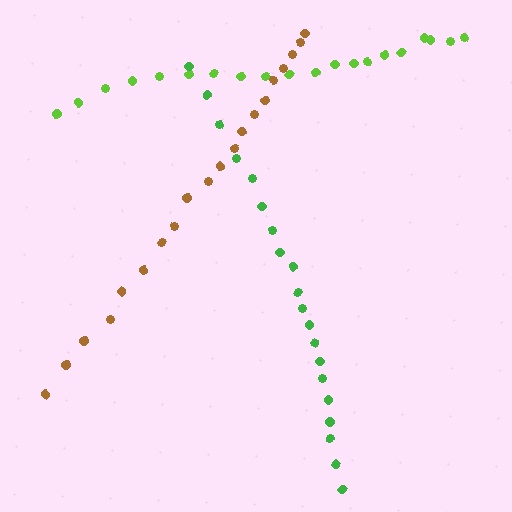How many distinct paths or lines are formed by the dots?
There are 3 distinct paths.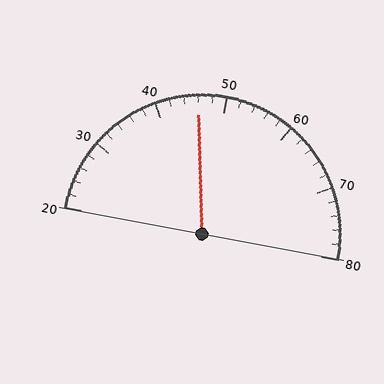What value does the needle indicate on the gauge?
The needle indicates approximately 46.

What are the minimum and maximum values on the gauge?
The gauge ranges from 20 to 80.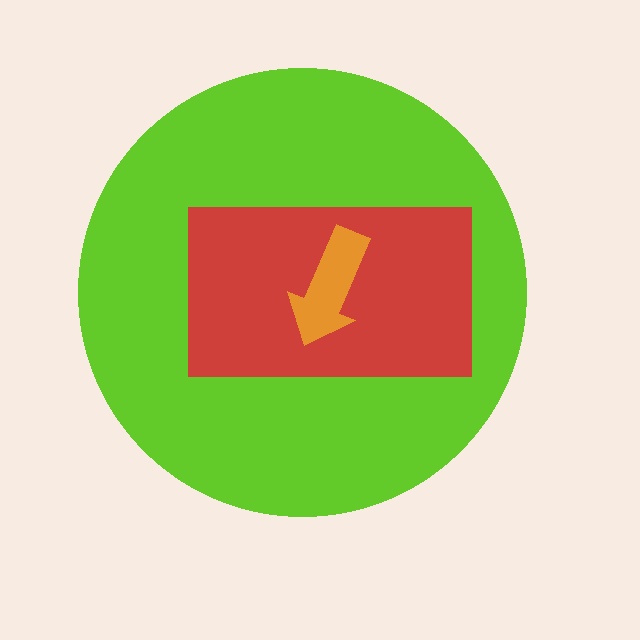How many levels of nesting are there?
3.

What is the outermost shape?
The lime circle.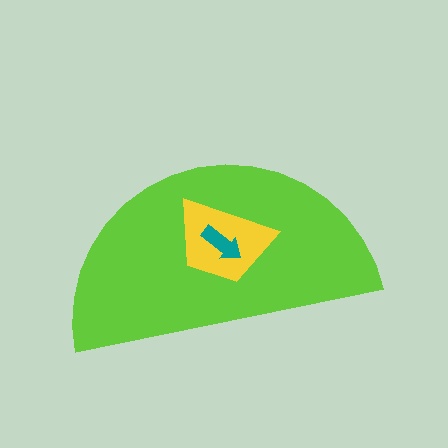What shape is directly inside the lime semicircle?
The yellow trapezoid.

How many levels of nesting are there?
3.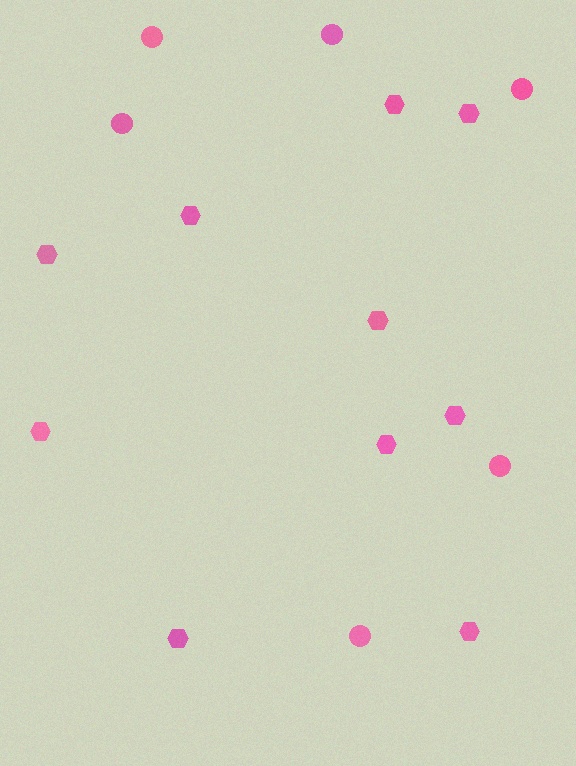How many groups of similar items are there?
There are 2 groups: one group of circles (6) and one group of hexagons (10).